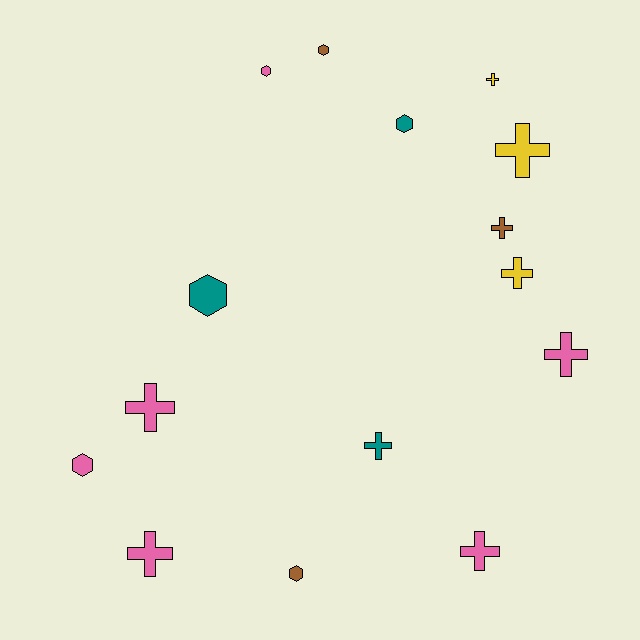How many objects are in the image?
There are 15 objects.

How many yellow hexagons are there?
There are no yellow hexagons.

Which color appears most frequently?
Pink, with 6 objects.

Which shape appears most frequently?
Cross, with 9 objects.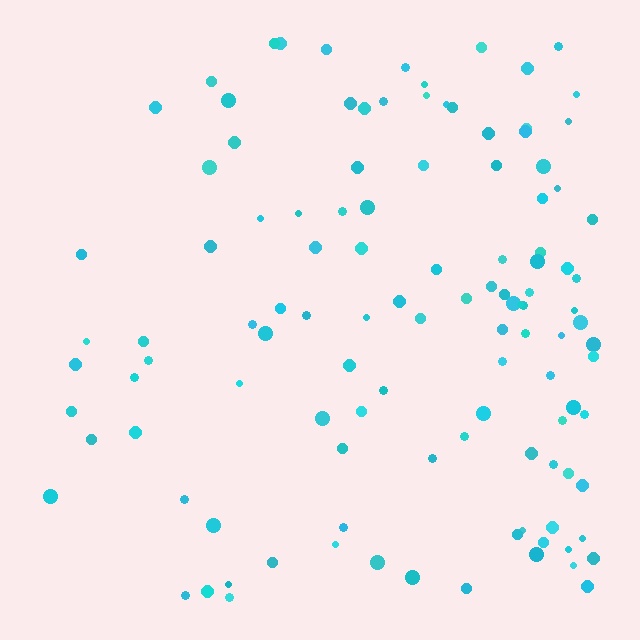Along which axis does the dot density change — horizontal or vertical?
Horizontal.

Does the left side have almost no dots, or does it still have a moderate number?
Still a moderate number, just noticeably fewer than the right.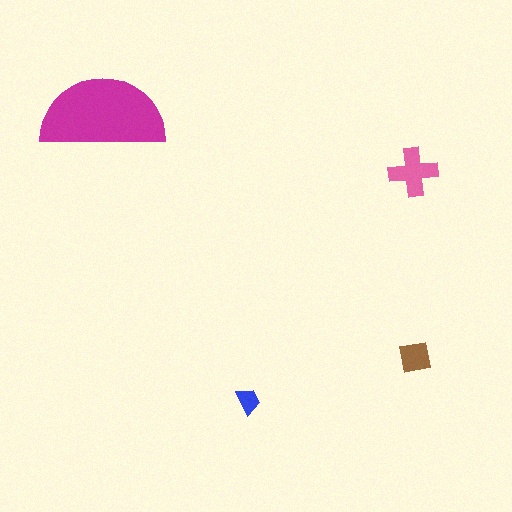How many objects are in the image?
There are 4 objects in the image.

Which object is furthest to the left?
The magenta semicircle is leftmost.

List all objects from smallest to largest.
The blue trapezoid, the brown square, the pink cross, the magenta semicircle.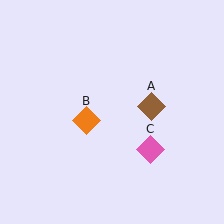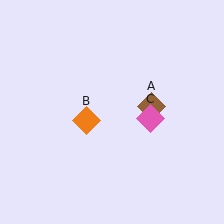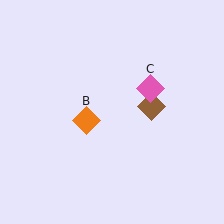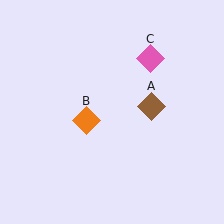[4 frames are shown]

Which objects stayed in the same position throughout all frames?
Brown diamond (object A) and orange diamond (object B) remained stationary.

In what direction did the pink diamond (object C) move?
The pink diamond (object C) moved up.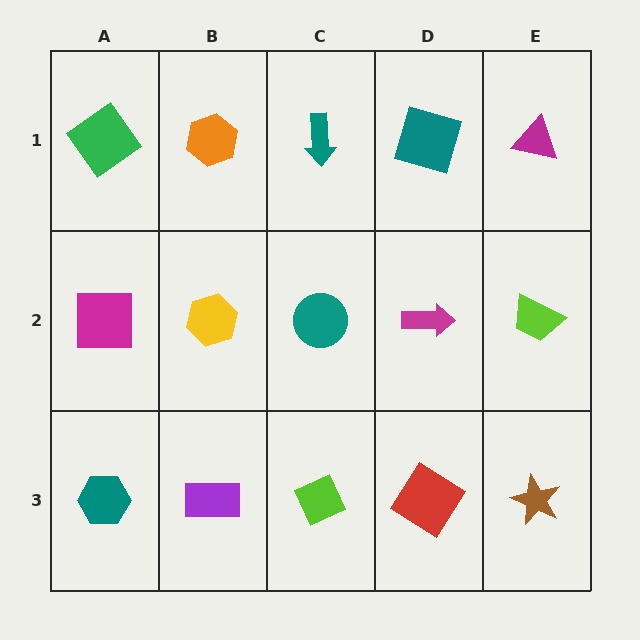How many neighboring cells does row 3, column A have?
2.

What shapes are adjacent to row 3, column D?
A magenta arrow (row 2, column D), a lime diamond (row 3, column C), a brown star (row 3, column E).